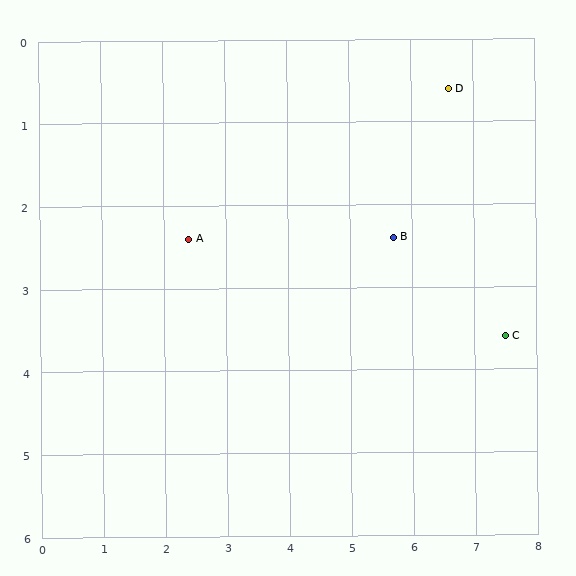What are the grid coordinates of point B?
Point B is at approximately (5.7, 2.4).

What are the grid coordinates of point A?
Point A is at approximately (2.4, 2.4).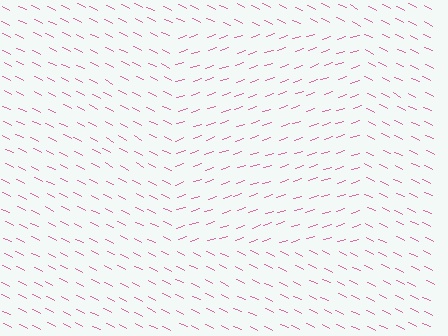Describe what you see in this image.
The image is filled with small pink line segments. A rectangle region in the image has lines oriented differently from the surrounding lines, creating a visible texture boundary.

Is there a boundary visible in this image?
Yes, there is a texture boundary formed by a change in line orientation.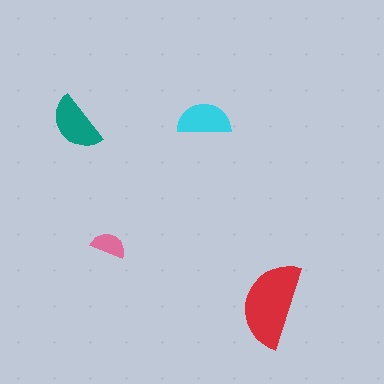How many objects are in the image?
There are 4 objects in the image.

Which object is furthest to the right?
The red semicircle is rightmost.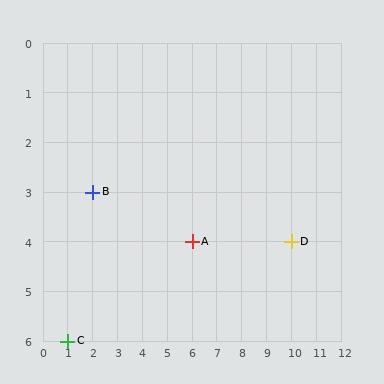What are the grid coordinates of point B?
Point B is at grid coordinates (2, 3).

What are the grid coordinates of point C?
Point C is at grid coordinates (1, 6).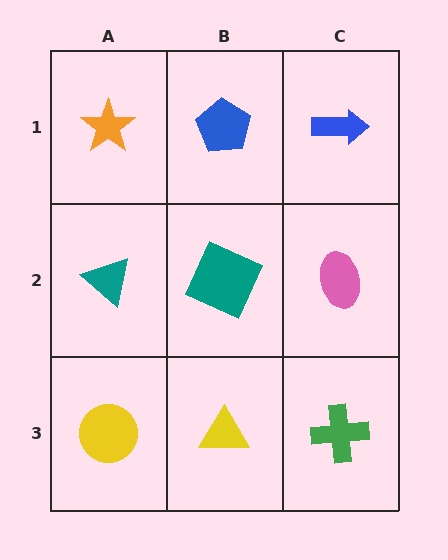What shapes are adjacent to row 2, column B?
A blue pentagon (row 1, column B), a yellow triangle (row 3, column B), a teal triangle (row 2, column A), a pink ellipse (row 2, column C).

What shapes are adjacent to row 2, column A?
An orange star (row 1, column A), a yellow circle (row 3, column A), a teal square (row 2, column B).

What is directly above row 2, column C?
A blue arrow.